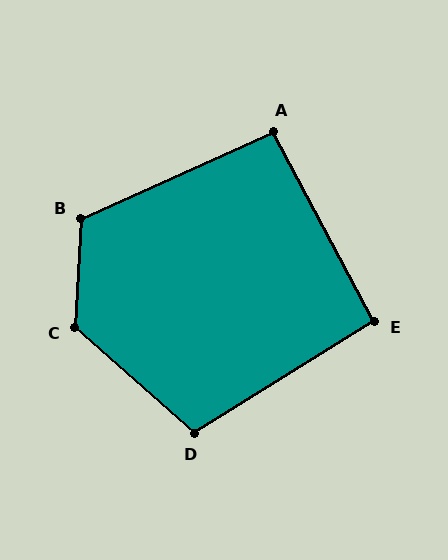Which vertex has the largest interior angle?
C, at approximately 129 degrees.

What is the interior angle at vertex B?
Approximately 117 degrees (obtuse).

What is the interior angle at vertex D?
Approximately 107 degrees (obtuse).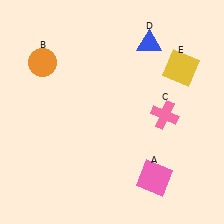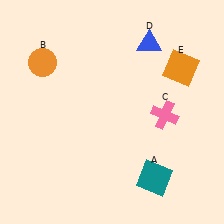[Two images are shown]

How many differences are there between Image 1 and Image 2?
There are 2 differences between the two images.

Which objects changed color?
A changed from pink to teal. E changed from yellow to orange.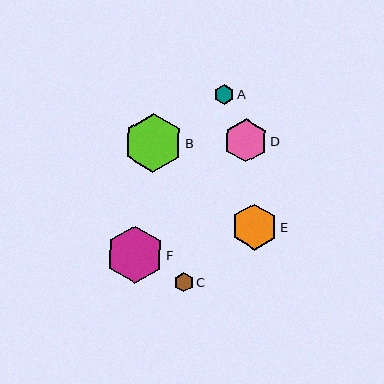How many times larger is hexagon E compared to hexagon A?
Hexagon E is approximately 2.4 times the size of hexagon A.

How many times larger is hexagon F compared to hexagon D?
Hexagon F is approximately 1.3 times the size of hexagon D.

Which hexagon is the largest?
Hexagon B is the largest with a size of approximately 59 pixels.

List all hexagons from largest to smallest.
From largest to smallest: B, F, E, D, A, C.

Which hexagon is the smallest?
Hexagon C is the smallest with a size of approximately 19 pixels.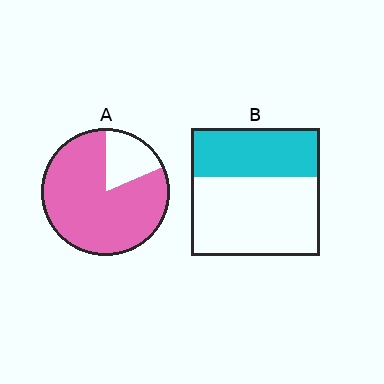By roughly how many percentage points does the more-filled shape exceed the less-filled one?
By roughly 45 percentage points (A over B).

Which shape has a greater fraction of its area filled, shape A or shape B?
Shape A.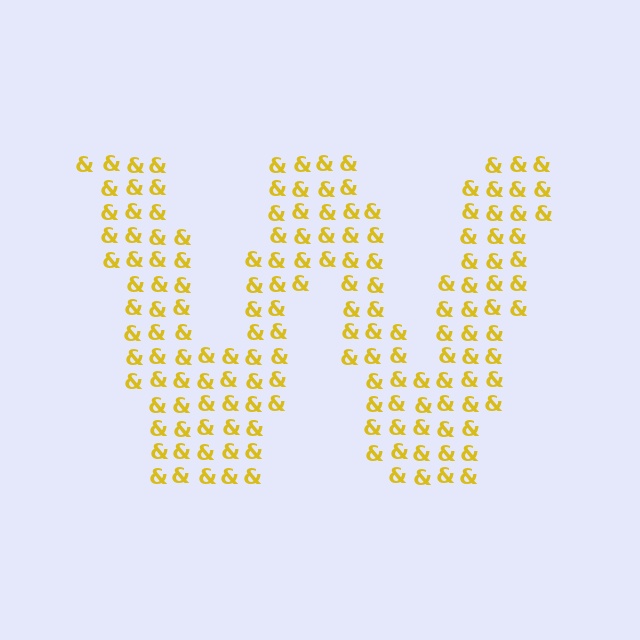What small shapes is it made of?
It is made of small ampersands.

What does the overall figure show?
The overall figure shows the letter W.